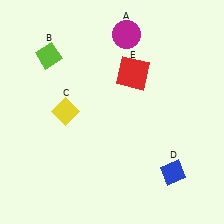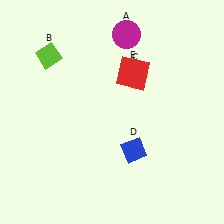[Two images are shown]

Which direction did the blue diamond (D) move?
The blue diamond (D) moved left.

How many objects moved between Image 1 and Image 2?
2 objects moved between the two images.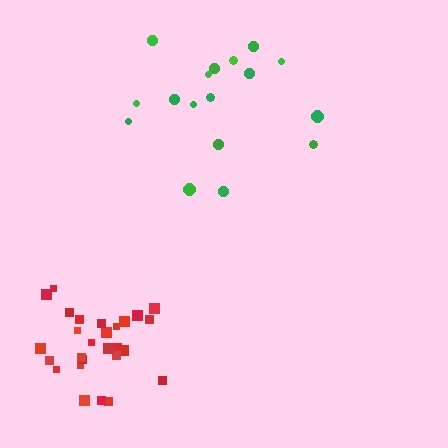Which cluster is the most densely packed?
Red.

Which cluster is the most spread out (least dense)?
Green.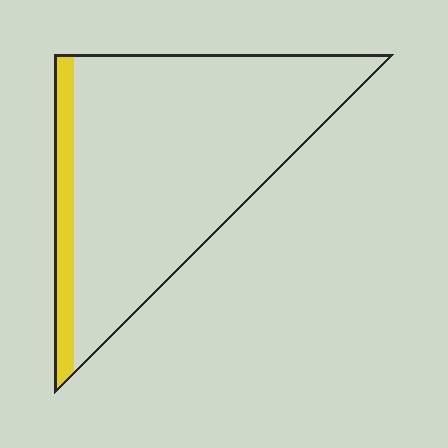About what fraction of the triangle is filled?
About one eighth (1/8).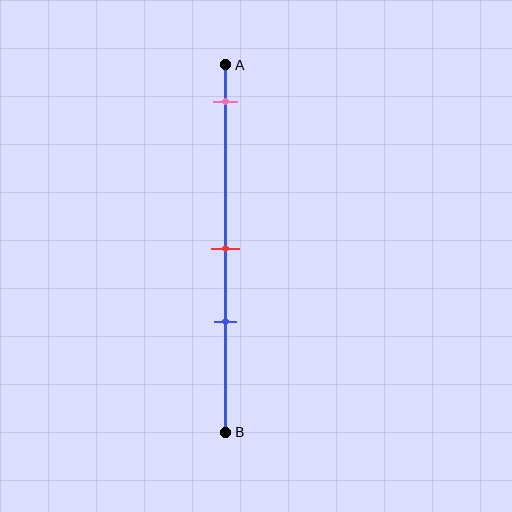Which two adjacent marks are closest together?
The red and blue marks are the closest adjacent pair.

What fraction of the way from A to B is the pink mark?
The pink mark is approximately 10% (0.1) of the way from A to B.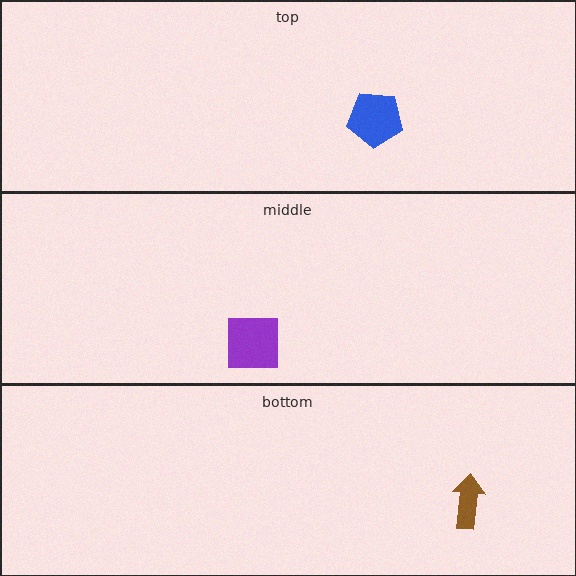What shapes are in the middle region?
The purple square.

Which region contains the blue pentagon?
The top region.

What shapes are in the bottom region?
The brown arrow.